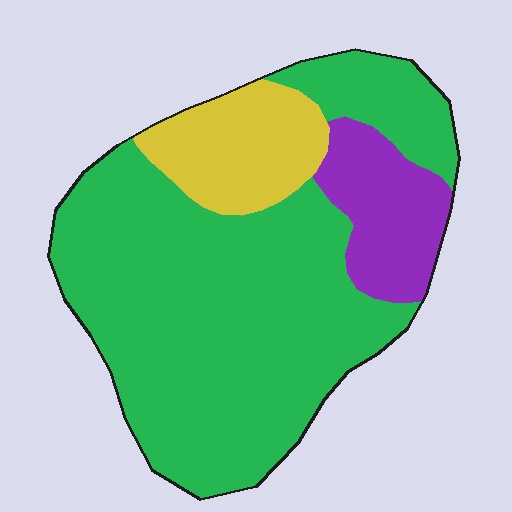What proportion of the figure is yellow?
Yellow covers around 15% of the figure.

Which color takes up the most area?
Green, at roughly 70%.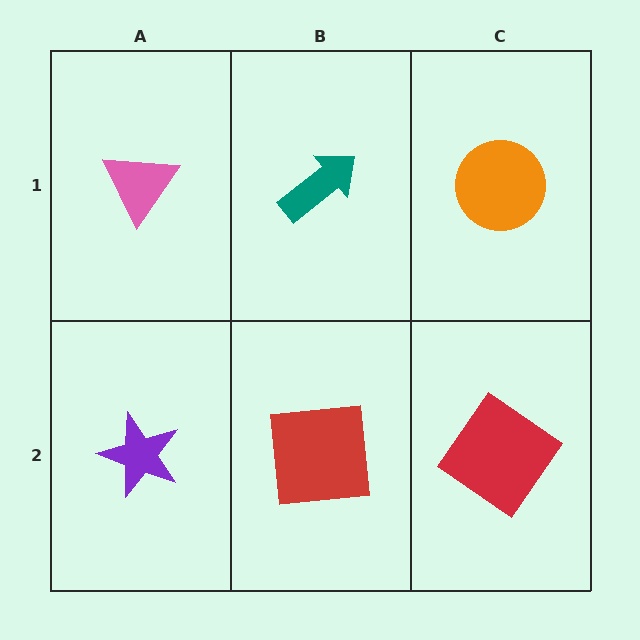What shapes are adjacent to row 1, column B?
A red square (row 2, column B), a pink triangle (row 1, column A), an orange circle (row 1, column C).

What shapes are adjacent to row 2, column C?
An orange circle (row 1, column C), a red square (row 2, column B).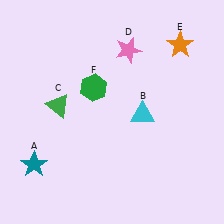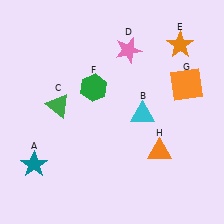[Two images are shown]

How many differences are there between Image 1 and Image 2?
There are 2 differences between the two images.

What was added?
An orange square (G), an orange triangle (H) were added in Image 2.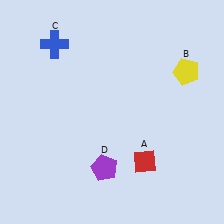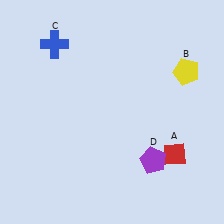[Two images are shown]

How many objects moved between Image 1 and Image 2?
2 objects moved between the two images.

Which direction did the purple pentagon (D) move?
The purple pentagon (D) moved right.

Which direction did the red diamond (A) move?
The red diamond (A) moved right.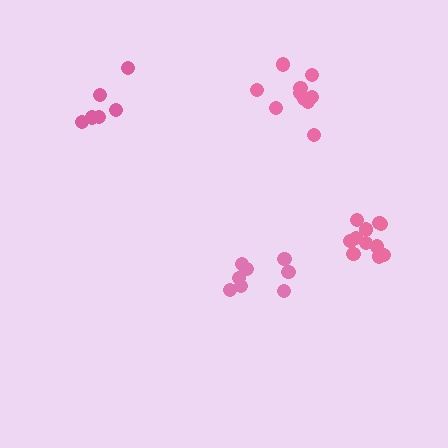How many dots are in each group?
Group 1: 8 dots, Group 2: 11 dots, Group 3: 10 dots, Group 4: 6 dots (35 total).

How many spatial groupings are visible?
There are 4 spatial groupings.